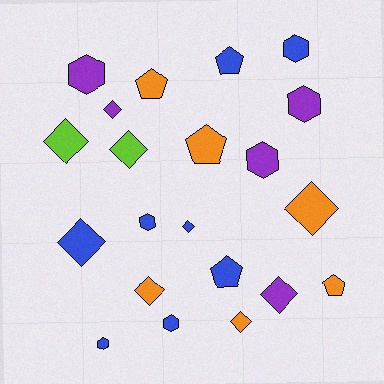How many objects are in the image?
There are 21 objects.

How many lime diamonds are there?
There are 2 lime diamonds.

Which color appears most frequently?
Blue, with 8 objects.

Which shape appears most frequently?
Diamond, with 9 objects.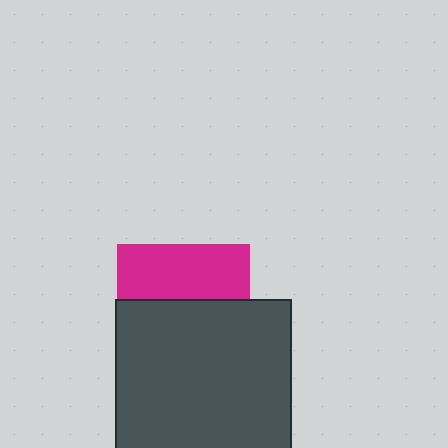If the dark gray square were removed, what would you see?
You would see the complete magenta square.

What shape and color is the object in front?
The object in front is a dark gray square.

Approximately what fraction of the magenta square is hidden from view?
Roughly 58% of the magenta square is hidden behind the dark gray square.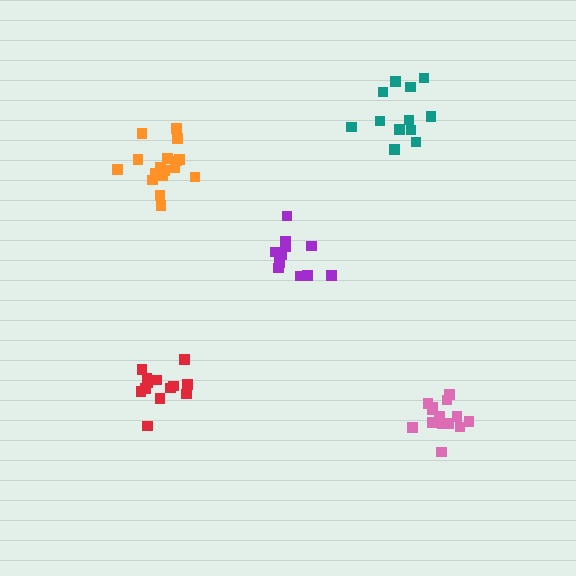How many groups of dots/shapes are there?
There are 5 groups.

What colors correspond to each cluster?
The clusters are colored: red, purple, teal, orange, pink.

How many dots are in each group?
Group 1: 13 dots, Group 2: 13 dots, Group 3: 12 dots, Group 4: 17 dots, Group 5: 14 dots (69 total).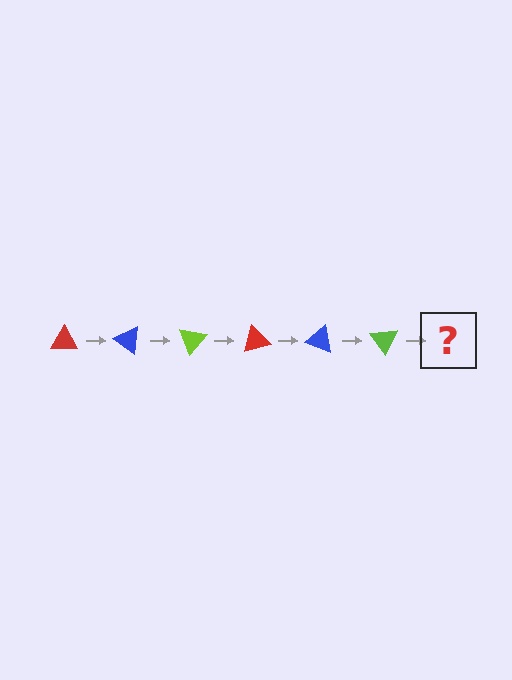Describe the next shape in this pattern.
It should be a red triangle, rotated 210 degrees from the start.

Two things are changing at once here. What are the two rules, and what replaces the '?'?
The two rules are that it rotates 35 degrees each step and the color cycles through red, blue, and lime. The '?' should be a red triangle, rotated 210 degrees from the start.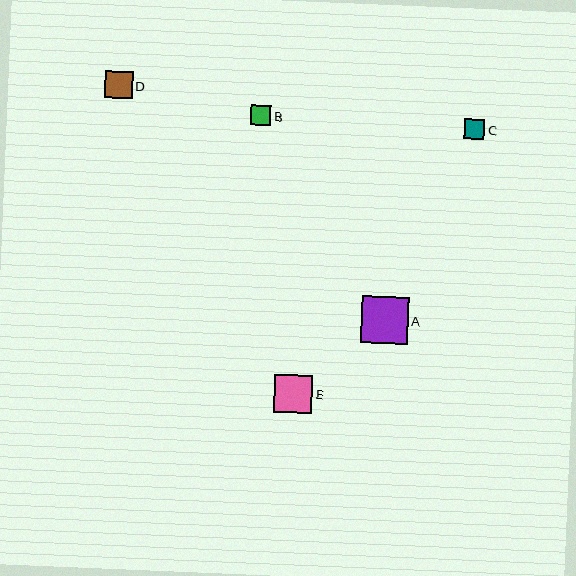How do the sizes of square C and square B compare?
Square C and square B are approximately the same size.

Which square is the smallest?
Square B is the smallest with a size of approximately 20 pixels.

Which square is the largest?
Square A is the largest with a size of approximately 47 pixels.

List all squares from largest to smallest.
From largest to smallest: A, E, D, C, B.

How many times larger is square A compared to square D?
Square A is approximately 1.7 times the size of square D.